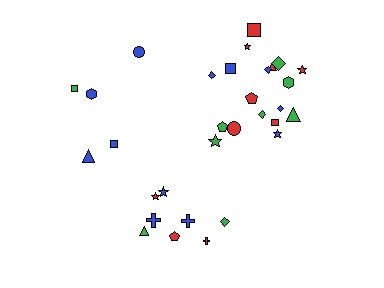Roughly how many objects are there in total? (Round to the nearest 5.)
Roughly 30 objects in total.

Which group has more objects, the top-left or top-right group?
The top-right group.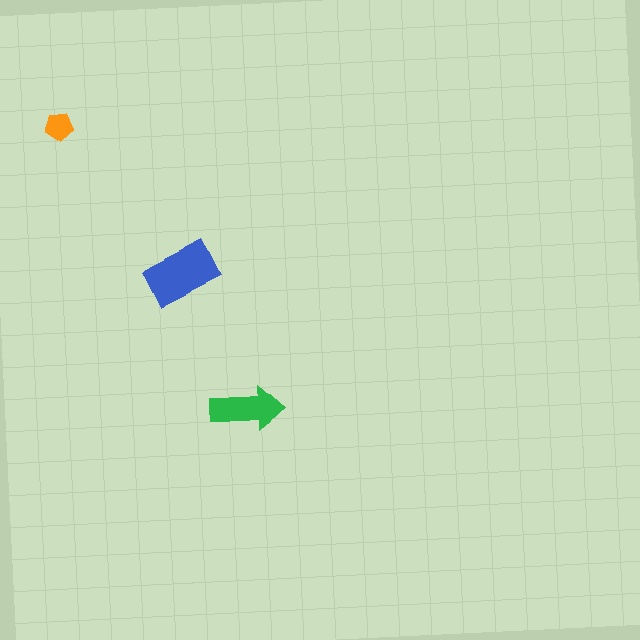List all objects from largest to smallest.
The blue rectangle, the green arrow, the orange pentagon.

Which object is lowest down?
The green arrow is bottommost.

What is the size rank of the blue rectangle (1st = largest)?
1st.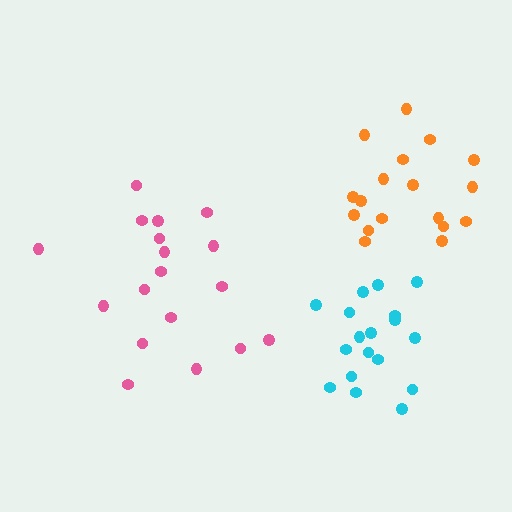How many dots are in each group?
Group 1: 18 dots, Group 2: 18 dots, Group 3: 18 dots (54 total).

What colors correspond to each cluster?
The clusters are colored: cyan, orange, pink.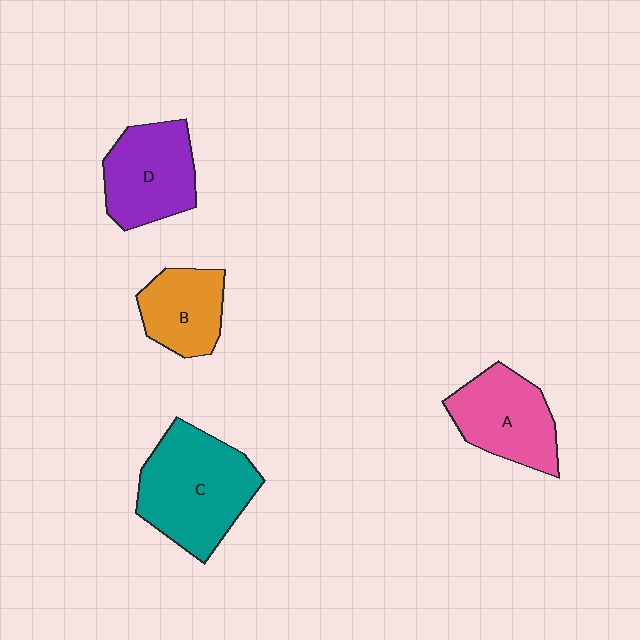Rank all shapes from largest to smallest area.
From largest to smallest: C (teal), D (purple), A (pink), B (orange).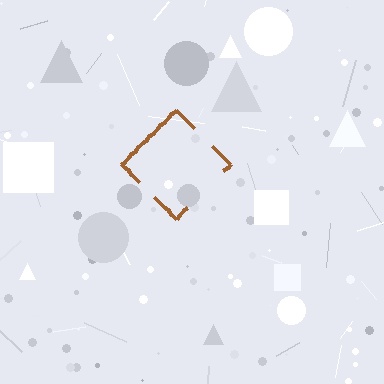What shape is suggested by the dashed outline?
The dashed outline suggests a diamond.